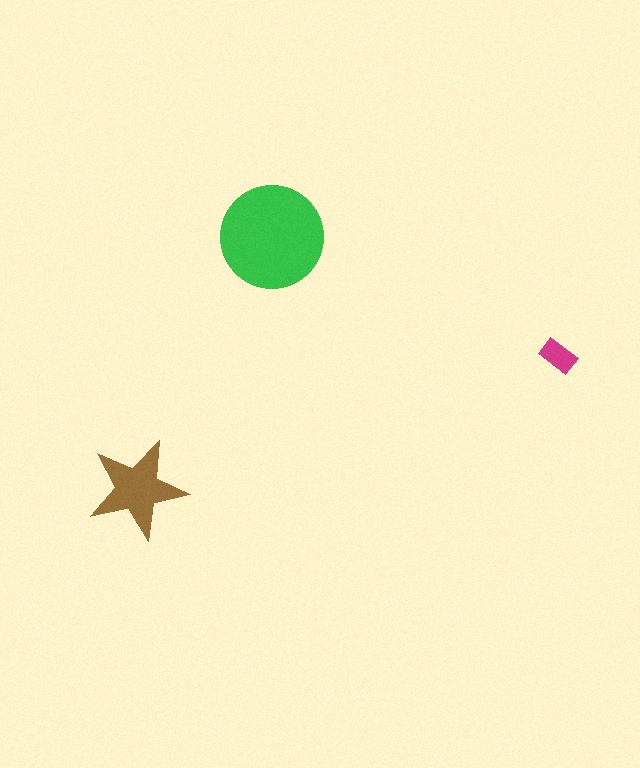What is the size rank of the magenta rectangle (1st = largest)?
3rd.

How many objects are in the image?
There are 3 objects in the image.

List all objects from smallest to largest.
The magenta rectangle, the brown star, the green circle.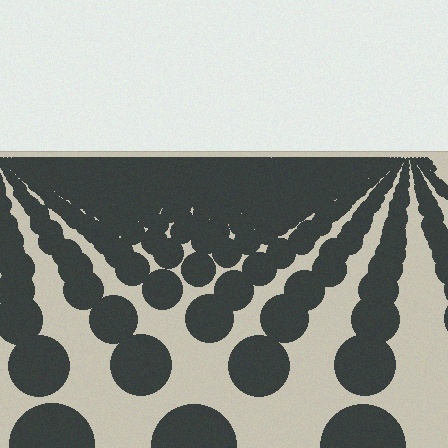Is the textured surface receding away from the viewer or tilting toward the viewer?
The surface is receding away from the viewer. Texture elements get smaller and denser toward the top.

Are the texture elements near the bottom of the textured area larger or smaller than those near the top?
Larger. Near the bottom, elements are closer to the viewer and appear at a bigger on-screen size.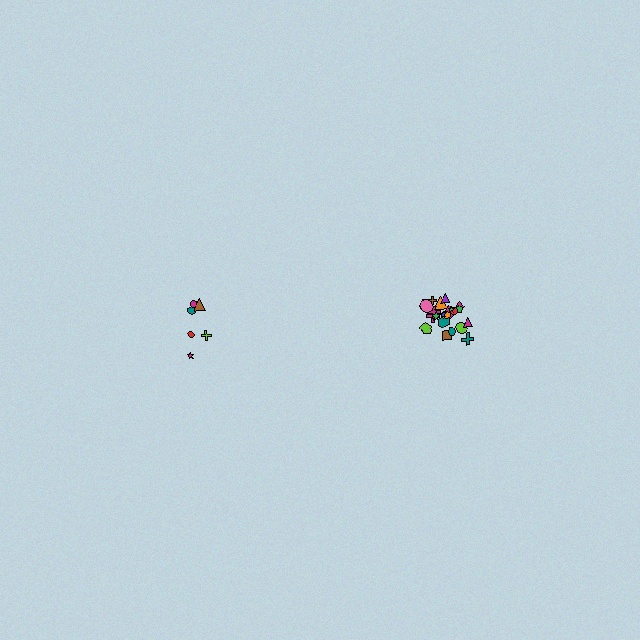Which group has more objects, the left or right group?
The right group.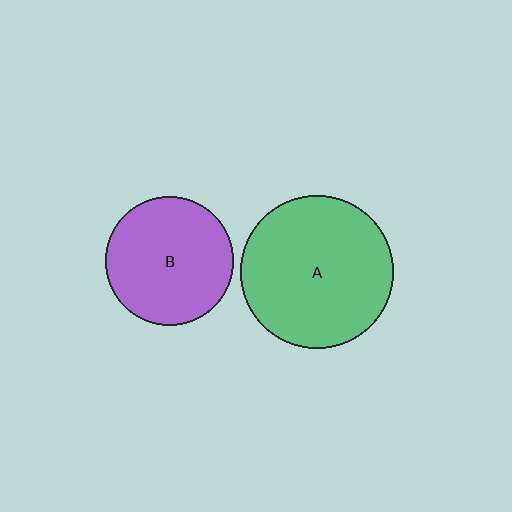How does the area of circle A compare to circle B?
Approximately 1.4 times.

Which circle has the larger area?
Circle A (green).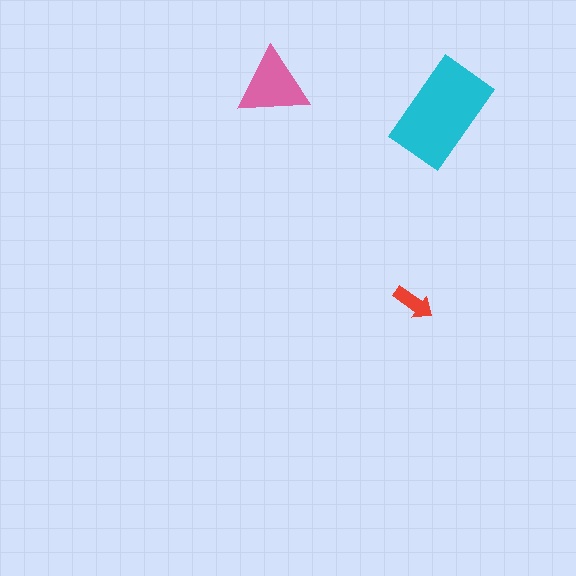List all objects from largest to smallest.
The cyan rectangle, the pink triangle, the red arrow.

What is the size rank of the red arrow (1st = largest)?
3rd.